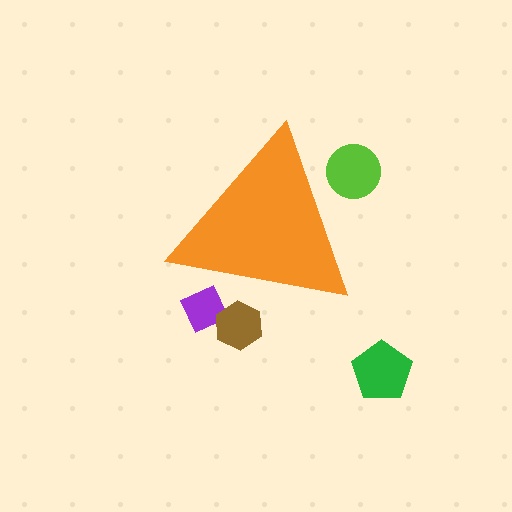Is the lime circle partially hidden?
Yes, the lime circle is partially hidden behind the orange triangle.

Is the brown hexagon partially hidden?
Yes, the brown hexagon is partially hidden behind the orange triangle.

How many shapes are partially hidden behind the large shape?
3 shapes are partially hidden.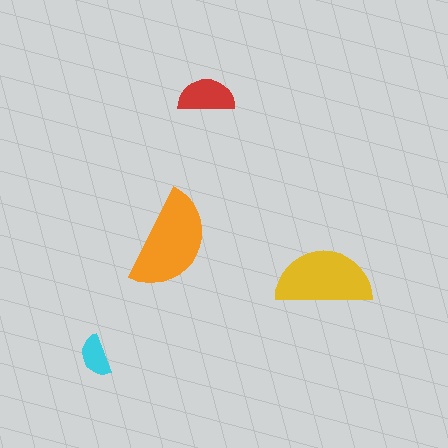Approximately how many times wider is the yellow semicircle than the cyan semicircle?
About 2.5 times wider.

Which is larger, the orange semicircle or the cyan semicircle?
The orange one.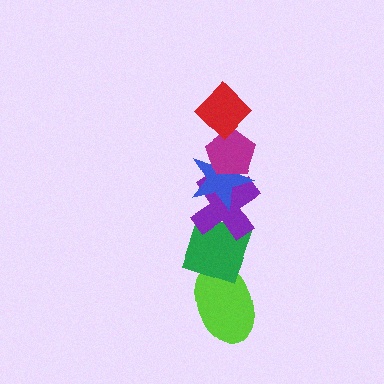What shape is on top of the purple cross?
The blue star is on top of the purple cross.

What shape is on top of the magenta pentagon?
The red diamond is on top of the magenta pentagon.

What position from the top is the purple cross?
The purple cross is 4th from the top.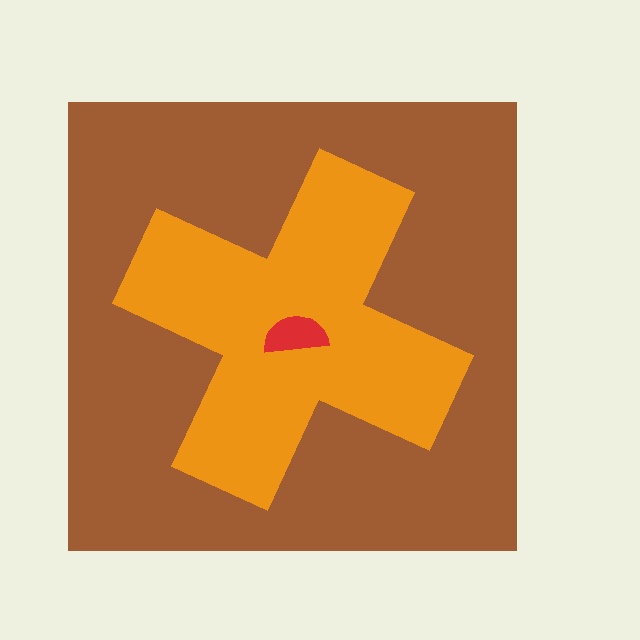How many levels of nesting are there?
3.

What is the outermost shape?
The brown square.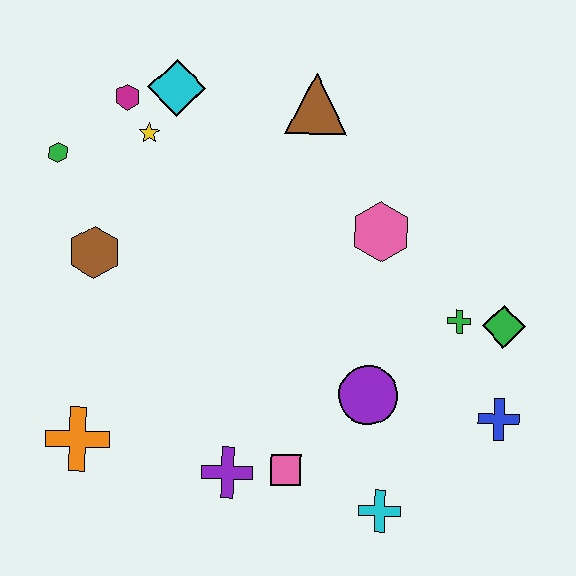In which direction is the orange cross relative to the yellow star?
The orange cross is below the yellow star.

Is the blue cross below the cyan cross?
No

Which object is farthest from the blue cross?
The green hexagon is farthest from the blue cross.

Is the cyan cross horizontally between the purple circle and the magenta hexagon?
No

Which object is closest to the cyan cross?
The pink square is closest to the cyan cross.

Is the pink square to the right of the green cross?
No